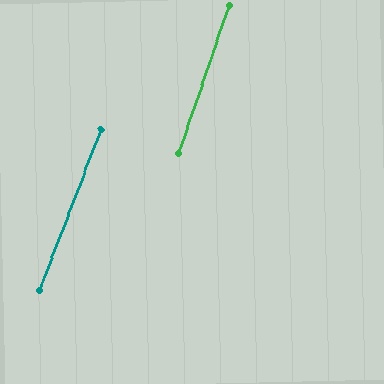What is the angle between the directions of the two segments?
Approximately 2 degrees.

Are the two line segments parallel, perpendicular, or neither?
Parallel — their directions differ by only 1.9°.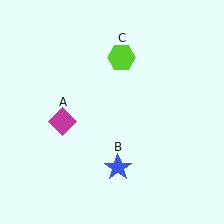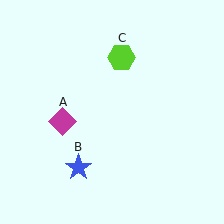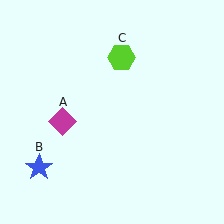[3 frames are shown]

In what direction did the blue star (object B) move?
The blue star (object B) moved left.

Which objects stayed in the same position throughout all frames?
Magenta diamond (object A) and lime hexagon (object C) remained stationary.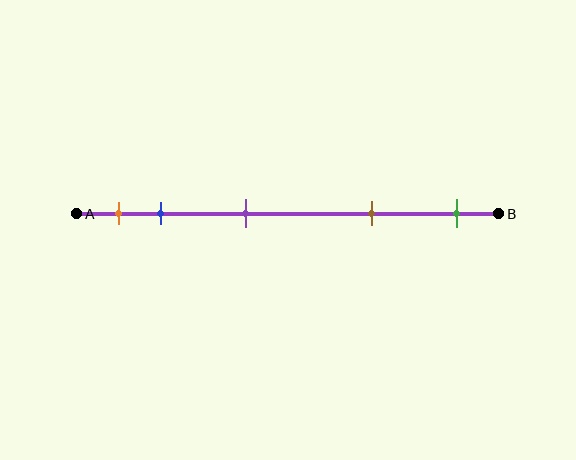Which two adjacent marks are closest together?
The orange and blue marks are the closest adjacent pair.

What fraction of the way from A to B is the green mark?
The green mark is approximately 90% (0.9) of the way from A to B.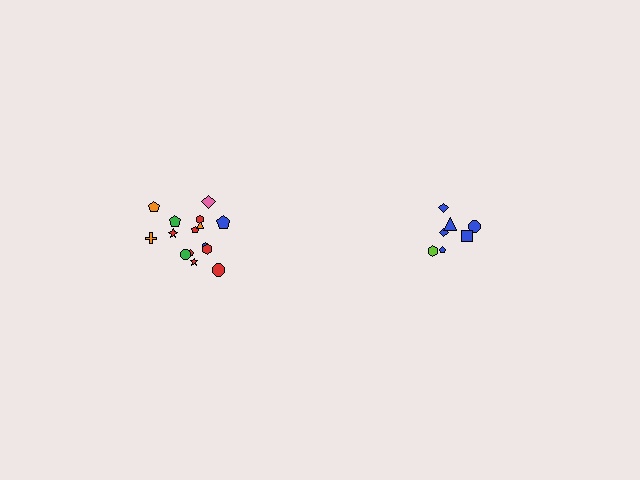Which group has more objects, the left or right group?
The left group.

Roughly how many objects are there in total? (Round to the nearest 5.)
Roughly 20 objects in total.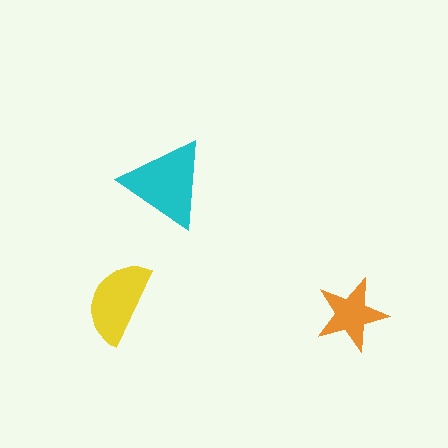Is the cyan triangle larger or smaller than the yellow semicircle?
Larger.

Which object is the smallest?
The orange star.